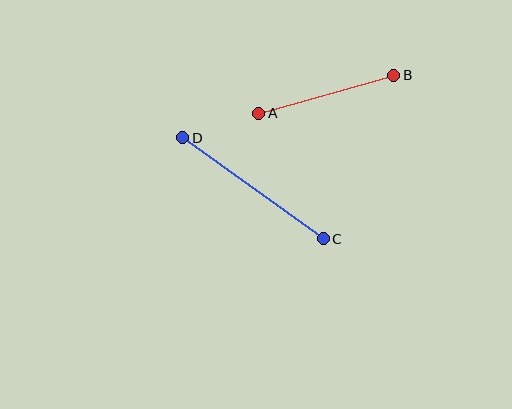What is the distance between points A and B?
The distance is approximately 140 pixels.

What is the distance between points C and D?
The distance is approximately 173 pixels.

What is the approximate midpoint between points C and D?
The midpoint is at approximately (253, 188) pixels.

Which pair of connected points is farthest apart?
Points C and D are farthest apart.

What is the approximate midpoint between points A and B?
The midpoint is at approximately (326, 94) pixels.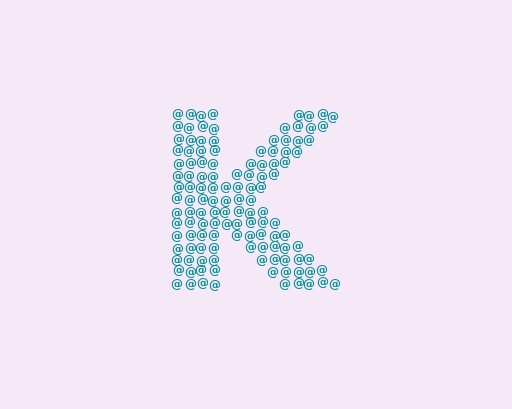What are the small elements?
The small elements are at signs.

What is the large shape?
The large shape is the letter K.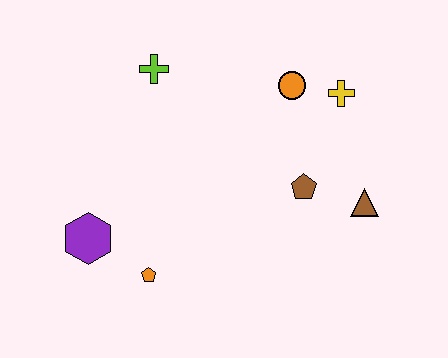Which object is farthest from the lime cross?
The brown triangle is farthest from the lime cross.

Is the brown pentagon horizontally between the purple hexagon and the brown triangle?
Yes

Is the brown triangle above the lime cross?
No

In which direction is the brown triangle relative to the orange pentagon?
The brown triangle is to the right of the orange pentagon.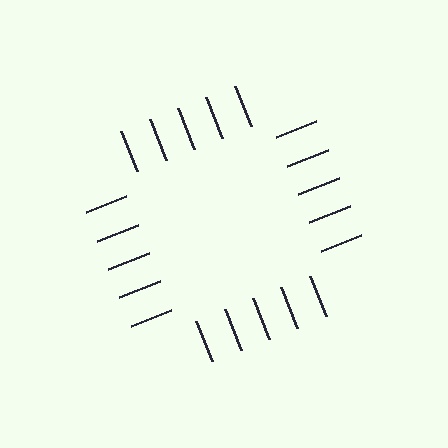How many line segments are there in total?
20 — 5 along each of the 4 edges.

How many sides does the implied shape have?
4 sides — the line-ends trace a square.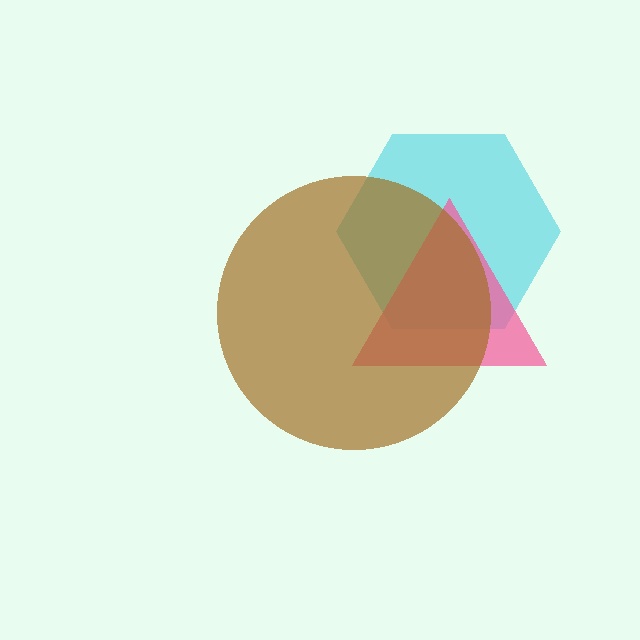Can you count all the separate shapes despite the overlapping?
Yes, there are 3 separate shapes.